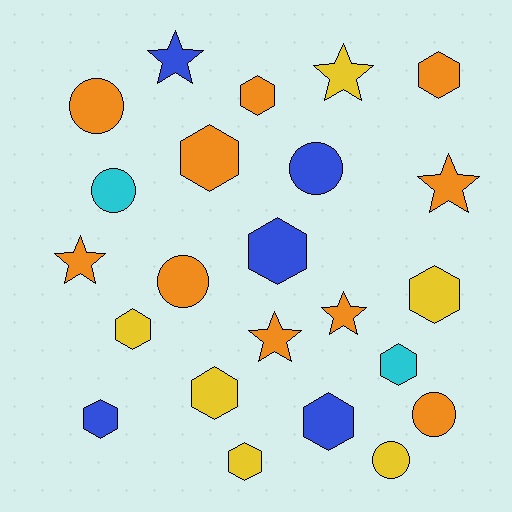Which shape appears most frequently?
Hexagon, with 11 objects.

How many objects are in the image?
There are 23 objects.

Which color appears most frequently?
Orange, with 10 objects.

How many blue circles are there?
There is 1 blue circle.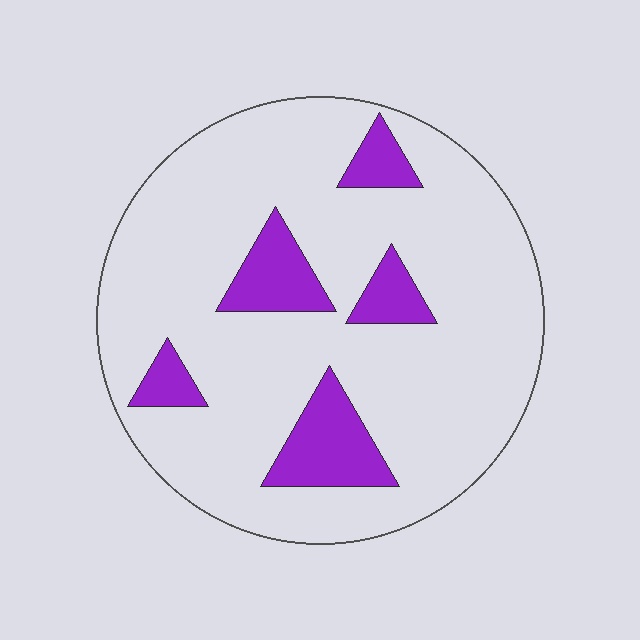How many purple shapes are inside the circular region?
5.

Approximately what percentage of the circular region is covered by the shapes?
Approximately 15%.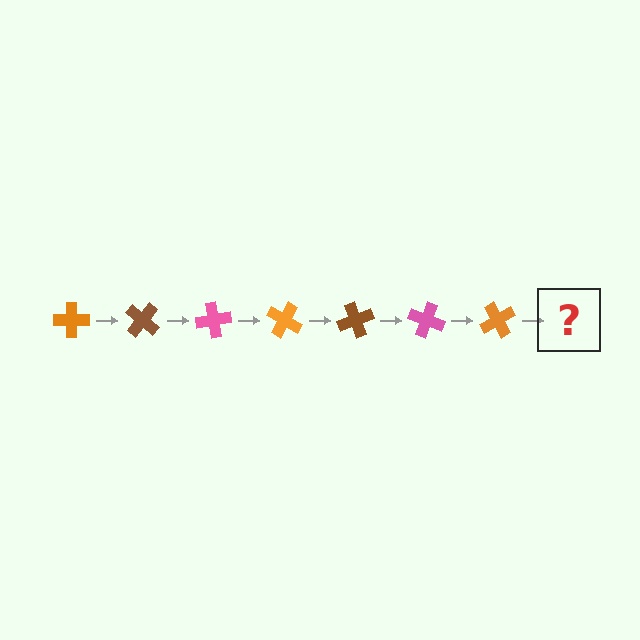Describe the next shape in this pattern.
It should be a brown cross, rotated 280 degrees from the start.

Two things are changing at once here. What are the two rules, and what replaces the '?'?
The two rules are that it rotates 40 degrees each step and the color cycles through orange, brown, and pink. The '?' should be a brown cross, rotated 280 degrees from the start.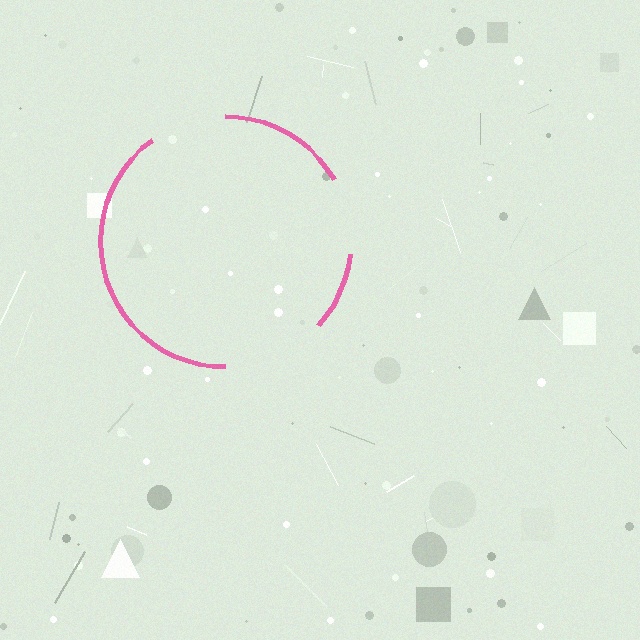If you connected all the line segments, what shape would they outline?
They would outline a circle.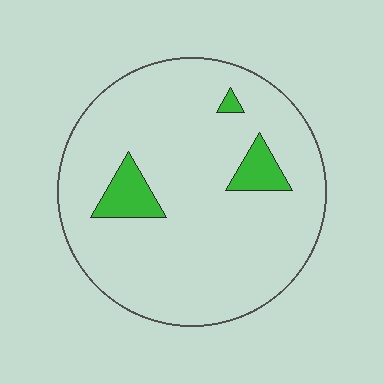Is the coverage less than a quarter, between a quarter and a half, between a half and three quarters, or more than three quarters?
Less than a quarter.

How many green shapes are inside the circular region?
3.